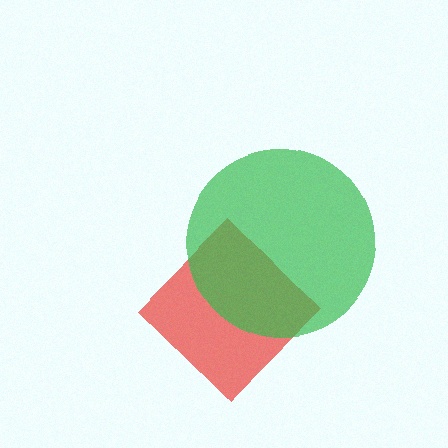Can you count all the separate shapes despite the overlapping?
Yes, there are 2 separate shapes.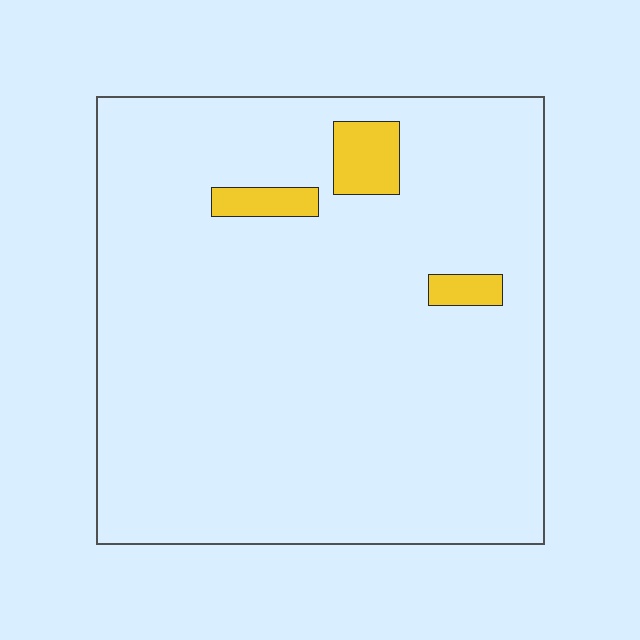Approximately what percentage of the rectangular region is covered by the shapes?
Approximately 5%.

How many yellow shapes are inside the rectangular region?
3.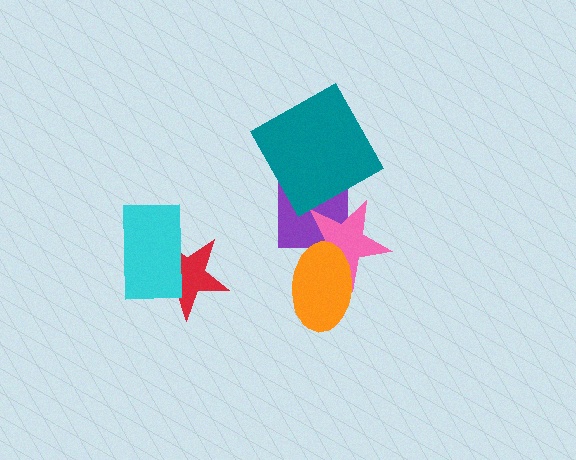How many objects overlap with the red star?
1 object overlaps with the red star.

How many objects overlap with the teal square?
1 object overlaps with the teal square.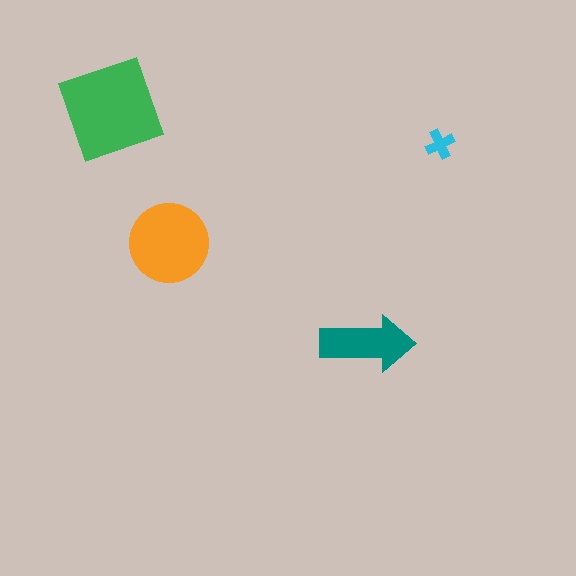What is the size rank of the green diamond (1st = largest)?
1st.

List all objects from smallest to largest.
The cyan cross, the teal arrow, the orange circle, the green diamond.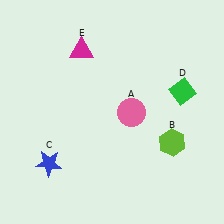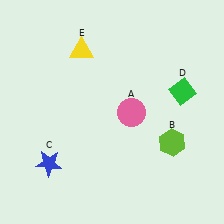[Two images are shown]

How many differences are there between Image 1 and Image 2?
There is 1 difference between the two images.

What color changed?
The triangle (E) changed from magenta in Image 1 to yellow in Image 2.